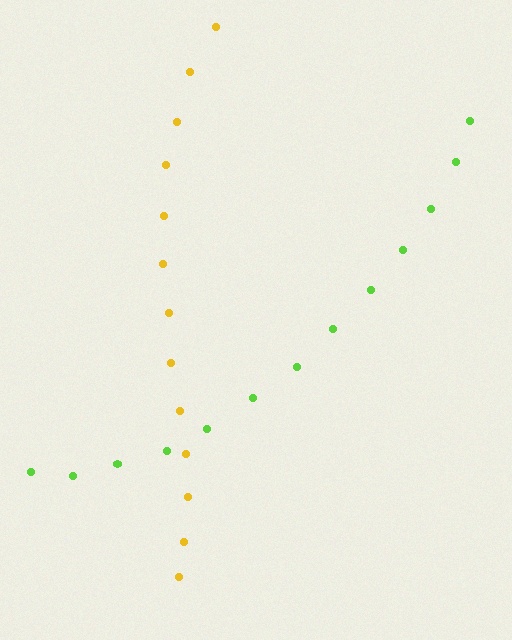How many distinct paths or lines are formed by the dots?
There are 2 distinct paths.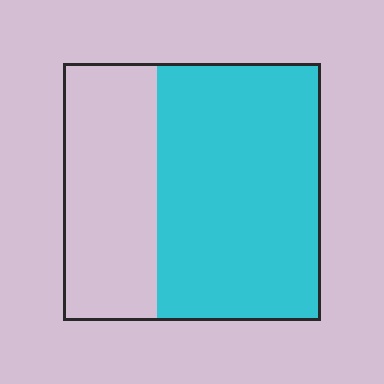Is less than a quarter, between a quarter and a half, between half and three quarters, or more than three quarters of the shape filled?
Between half and three quarters.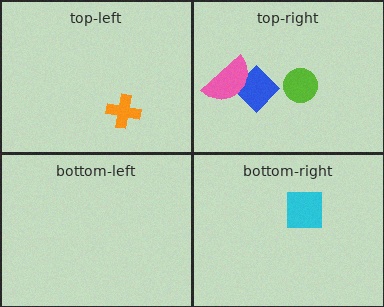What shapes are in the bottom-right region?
The cyan square.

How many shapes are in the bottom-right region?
1.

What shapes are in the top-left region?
The orange cross.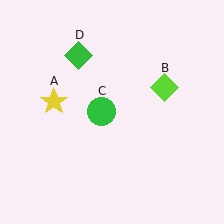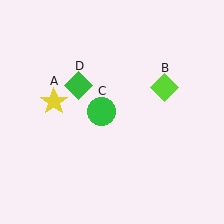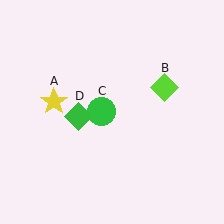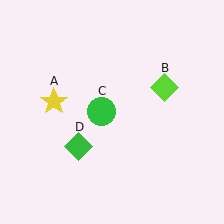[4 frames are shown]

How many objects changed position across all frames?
1 object changed position: green diamond (object D).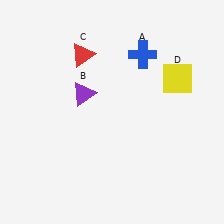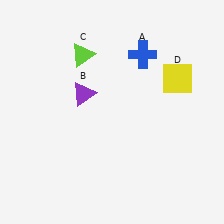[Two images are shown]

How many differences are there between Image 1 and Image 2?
There is 1 difference between the two images.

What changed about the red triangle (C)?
In Image 1, C is red. In Image 2, it changed to lime.